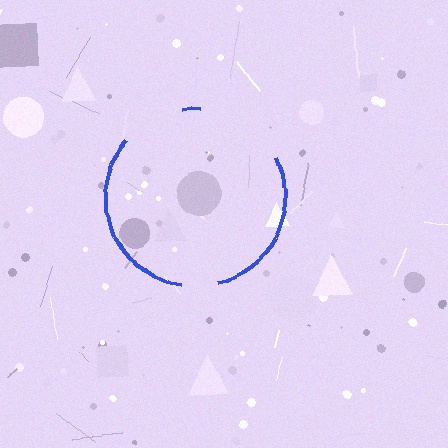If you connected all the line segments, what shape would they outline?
They would outline a circle.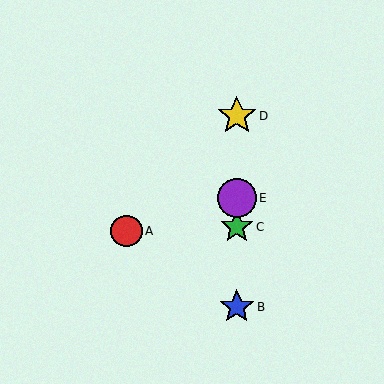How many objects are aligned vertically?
4 objects (B, C, D, E) are aligned vertically.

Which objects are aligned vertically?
Objects B, C, D, E are aligned vertically.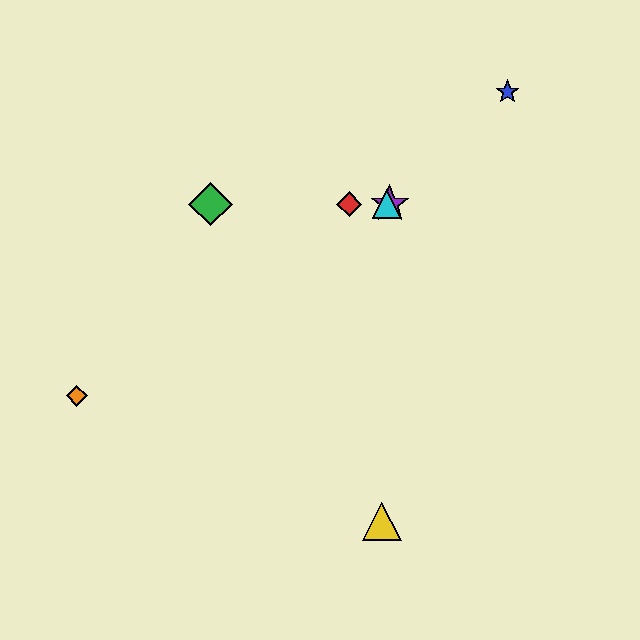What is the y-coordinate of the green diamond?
The green diamond is at y≈204.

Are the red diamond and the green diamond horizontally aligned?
Yes, both are at y≈204.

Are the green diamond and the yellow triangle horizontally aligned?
No, the green diamond is at y≈204 and the yellow triangle is at y≈522.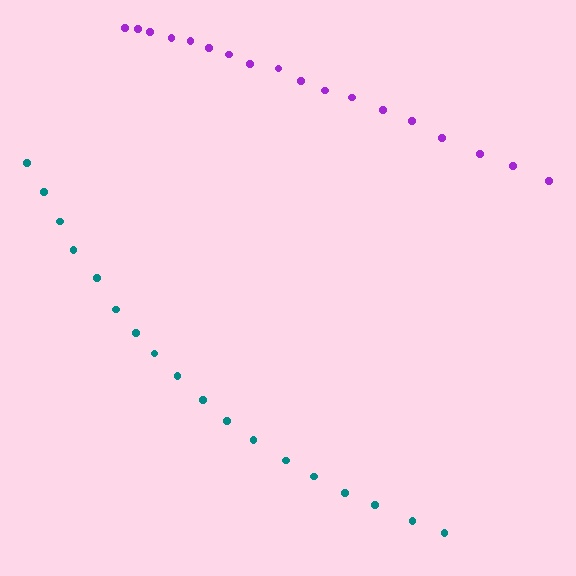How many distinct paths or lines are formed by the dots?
There are 2 distinct paths.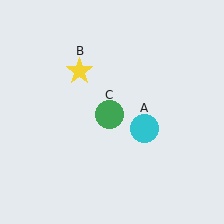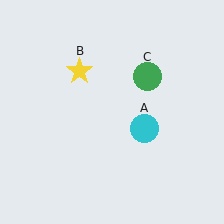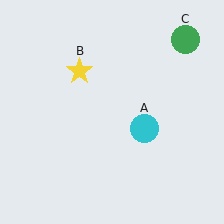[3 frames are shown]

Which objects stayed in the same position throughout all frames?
Cyan circle (object A) and yellow star (object B) remained stationary.